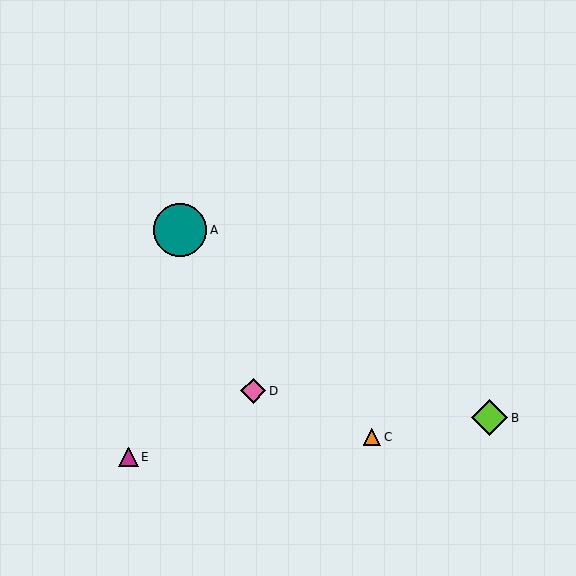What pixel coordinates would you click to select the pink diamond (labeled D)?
Click at (253, 391) to select the pink diamond D.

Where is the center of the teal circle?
The center of the teal circle is at (180, 230).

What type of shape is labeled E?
Shape E is a magenta triangle.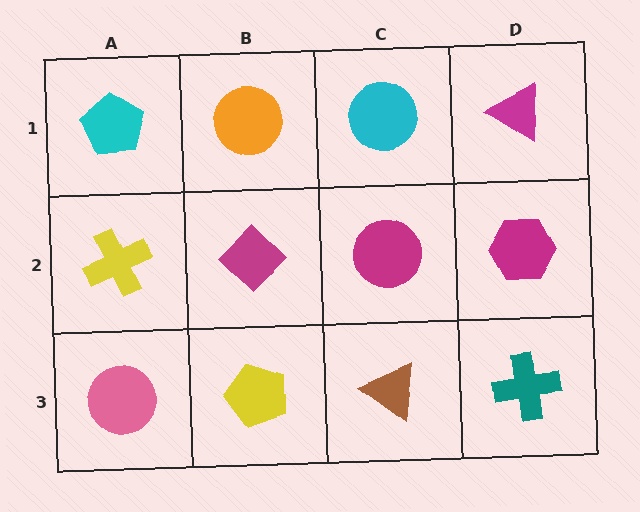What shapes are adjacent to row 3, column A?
A yellow cross (row 2, column A), a yellow pentagon (row 3, column B).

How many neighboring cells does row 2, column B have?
4.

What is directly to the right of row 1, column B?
A cyan circle.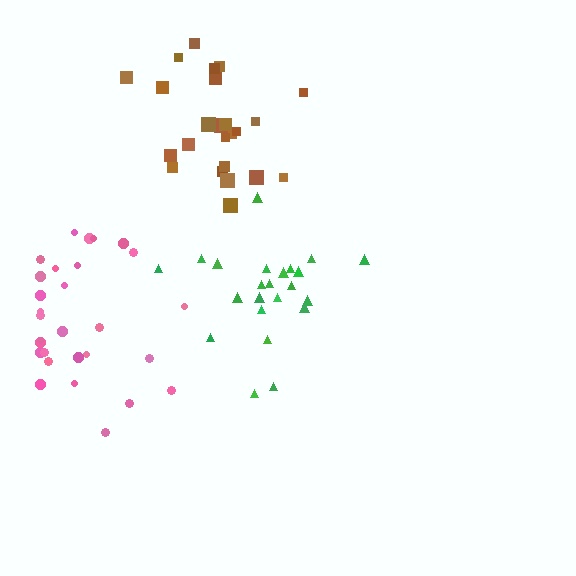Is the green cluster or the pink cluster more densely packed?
Green.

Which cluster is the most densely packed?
Brown.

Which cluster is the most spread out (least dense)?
Pink.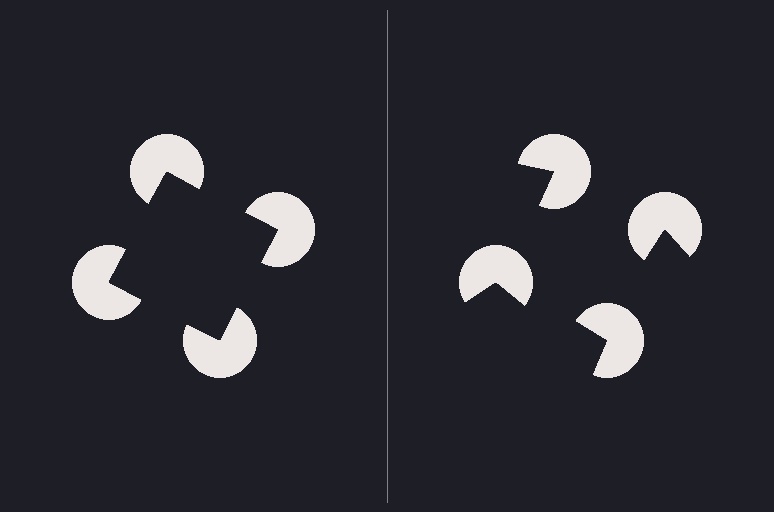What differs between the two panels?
The pac-man discs are positioned identically on both sides; only the wedge orientations differ. On the left they align to a square; on the right they are misaligned.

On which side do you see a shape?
An illusory square appears on the left side. On the right side the wedge cuts are rotated, so no coherent shape forms.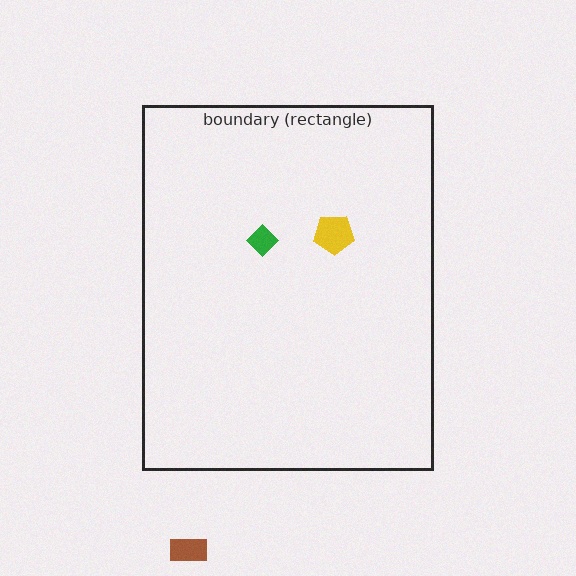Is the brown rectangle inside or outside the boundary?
Outside.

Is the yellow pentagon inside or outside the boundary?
Inside.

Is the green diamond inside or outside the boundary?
Inside.